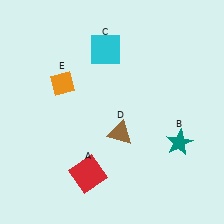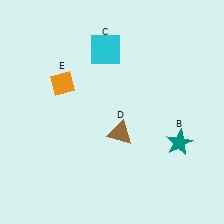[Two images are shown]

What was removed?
The red square (A) was removed in Image 2.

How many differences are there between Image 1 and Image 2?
There is 1 difference between the two images.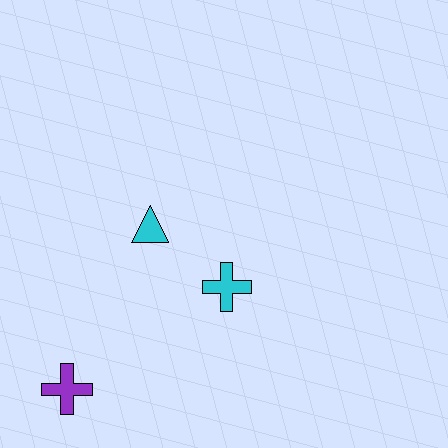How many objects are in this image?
There are 3 objects.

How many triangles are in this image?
There is 1 triangle.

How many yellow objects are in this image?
There are no yellow objects.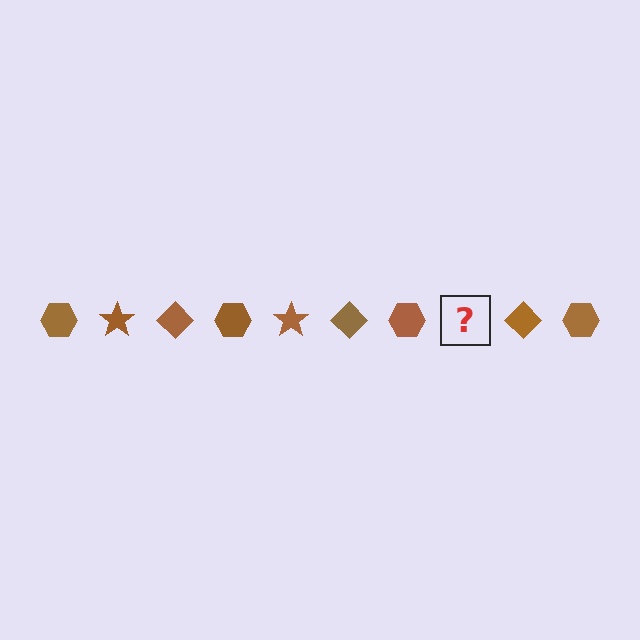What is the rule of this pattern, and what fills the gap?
The rule is that the pattern cycles through hexagon, star, diamond shapes in brown. The gap should be filled with a brown star.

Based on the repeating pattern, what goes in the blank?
The blank should be a brown star.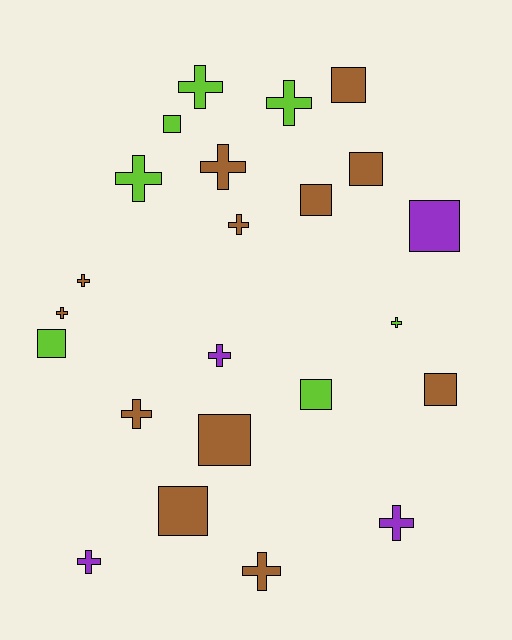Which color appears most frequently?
Brown, with 12 objects.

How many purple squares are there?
There is 1 purple square.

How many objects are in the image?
There are 23 objects.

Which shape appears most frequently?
Cross, with 13 objects.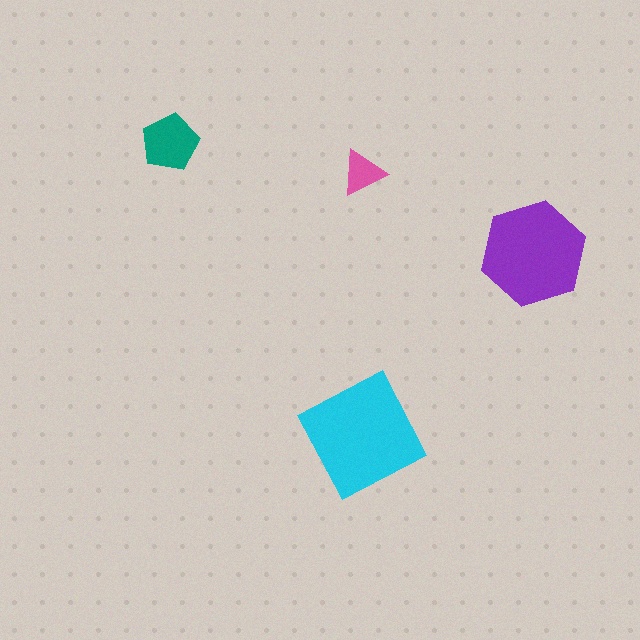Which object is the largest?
The cyan square.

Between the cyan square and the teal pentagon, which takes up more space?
The cyan square.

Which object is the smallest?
The pink triangle.